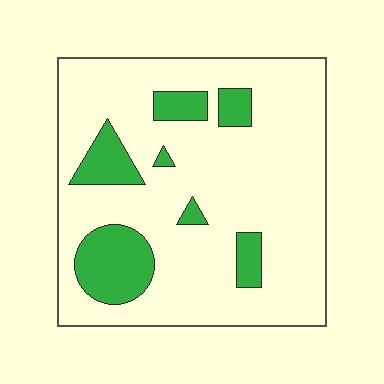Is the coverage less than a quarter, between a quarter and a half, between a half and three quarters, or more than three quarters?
Less than a quarter.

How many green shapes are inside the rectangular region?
7.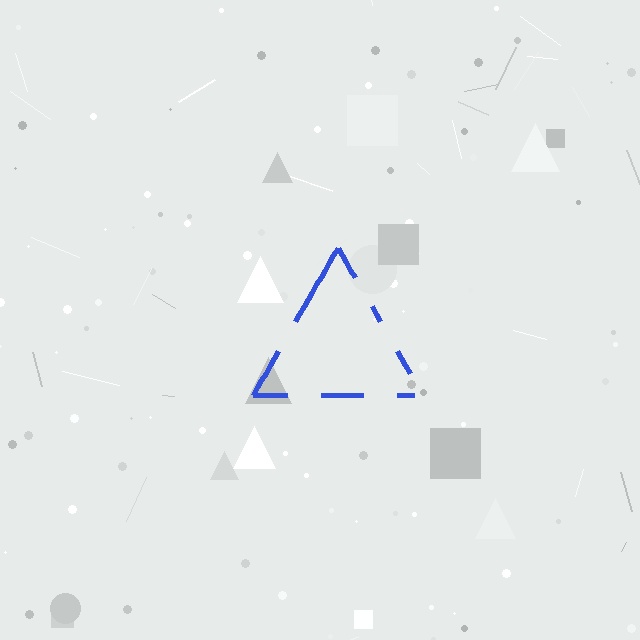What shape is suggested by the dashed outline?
The dashed outline suggests a triangle.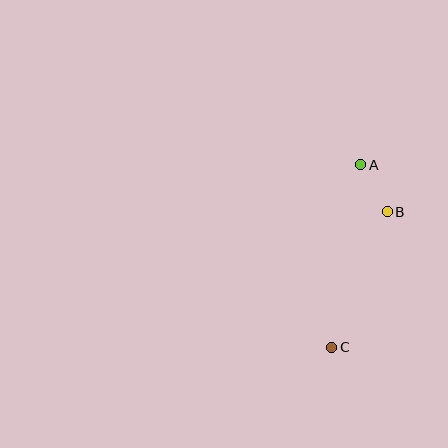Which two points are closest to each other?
Points A and B are closest to each other.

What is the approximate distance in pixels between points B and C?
The distance between B and C is approximately 147 pixels.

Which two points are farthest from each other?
Points A and C are farthest from each other.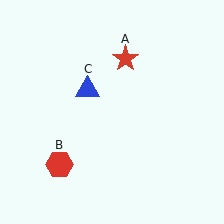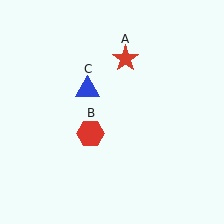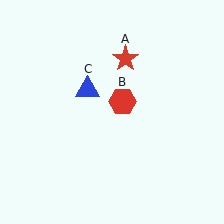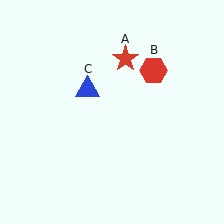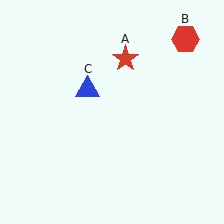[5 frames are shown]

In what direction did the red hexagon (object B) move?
The red hexagon (object B) moved up and to the right.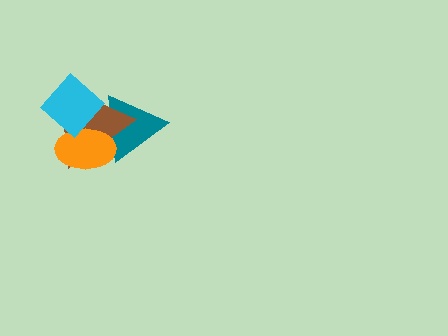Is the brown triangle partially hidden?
Yes, it is partially covered by another shape.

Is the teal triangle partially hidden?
Yes, it is partially covered by another shape.